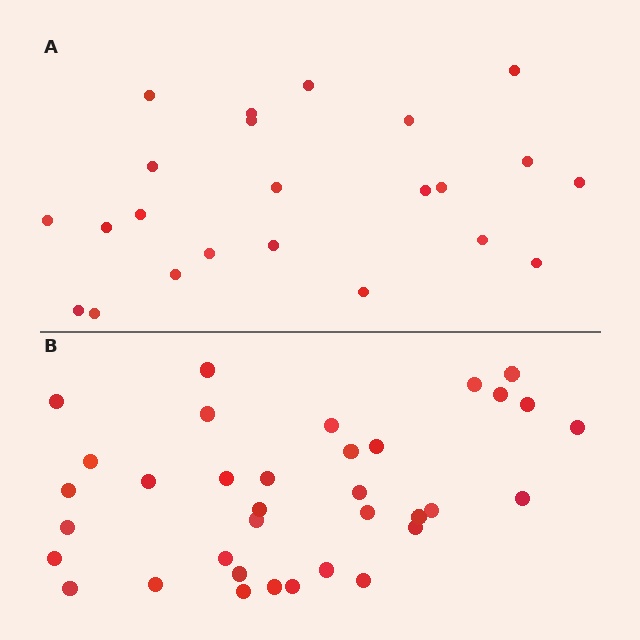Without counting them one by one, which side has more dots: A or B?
Region B (the bottom region) has more dots.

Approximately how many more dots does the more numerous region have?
Region B has roughly 12 or so more dots than region A.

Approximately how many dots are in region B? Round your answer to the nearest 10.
About 40 dots. (The exact count is 35, which rounds to 40.)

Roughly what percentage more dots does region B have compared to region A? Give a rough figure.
About 50% more.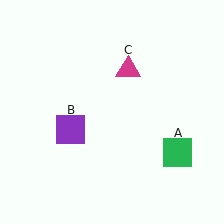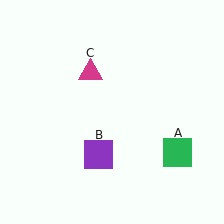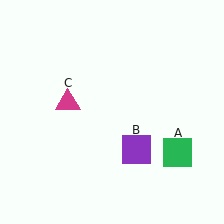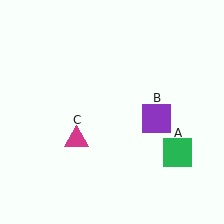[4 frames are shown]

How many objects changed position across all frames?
2 objects changed position: purple square (object B), magenta triangle (object C).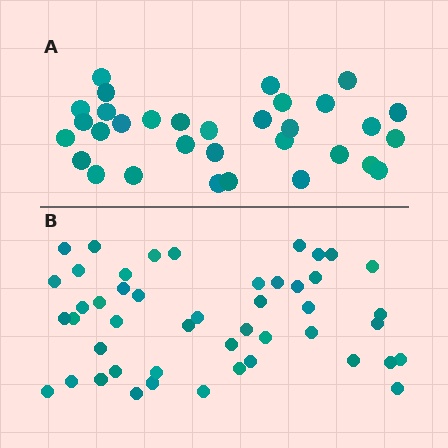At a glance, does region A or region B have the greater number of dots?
Region B (the bottom region) has more dots.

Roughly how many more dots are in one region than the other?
Region B has approximately 15 more dots than region A.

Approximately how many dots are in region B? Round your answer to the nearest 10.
About 50 dots. (The exact count is 47, which rounds to 50.)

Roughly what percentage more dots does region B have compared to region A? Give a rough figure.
About 45% more.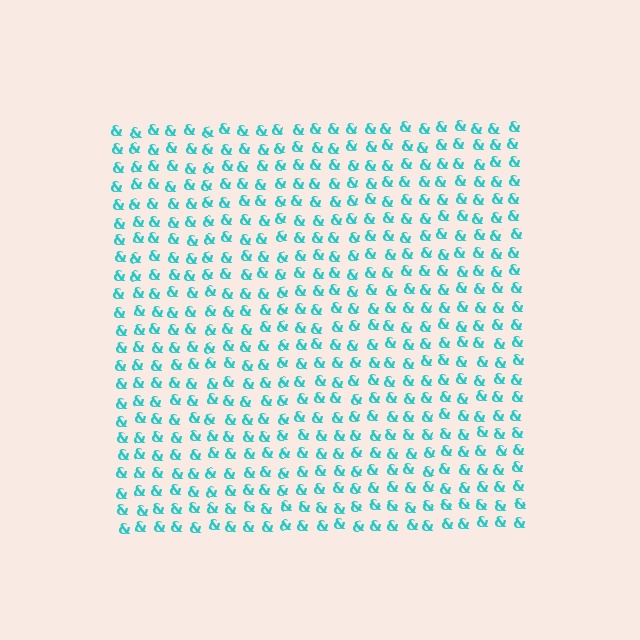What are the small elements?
The small elements are ampersands.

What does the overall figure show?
The overall figure shows a square.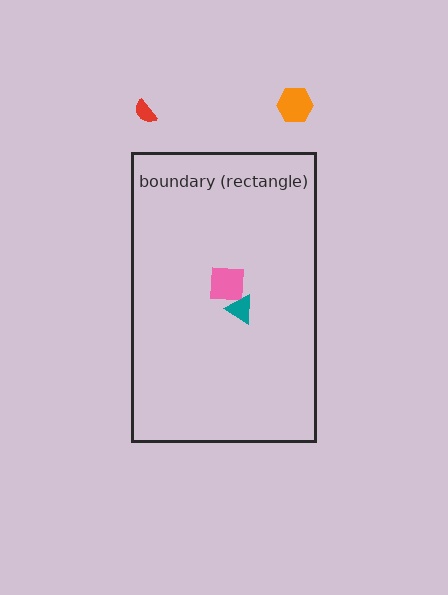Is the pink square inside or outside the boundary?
Inside.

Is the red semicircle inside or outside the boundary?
Outside.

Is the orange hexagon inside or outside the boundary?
Outside.